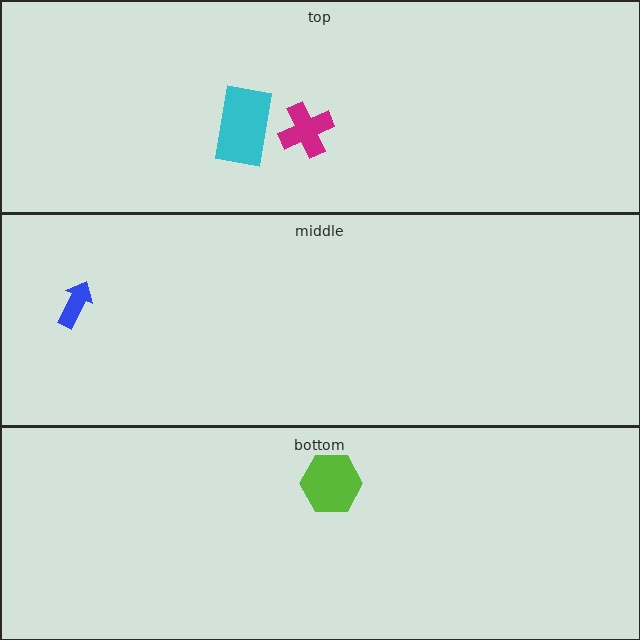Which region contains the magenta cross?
The top region.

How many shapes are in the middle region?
1.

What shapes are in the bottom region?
The lime hexagon.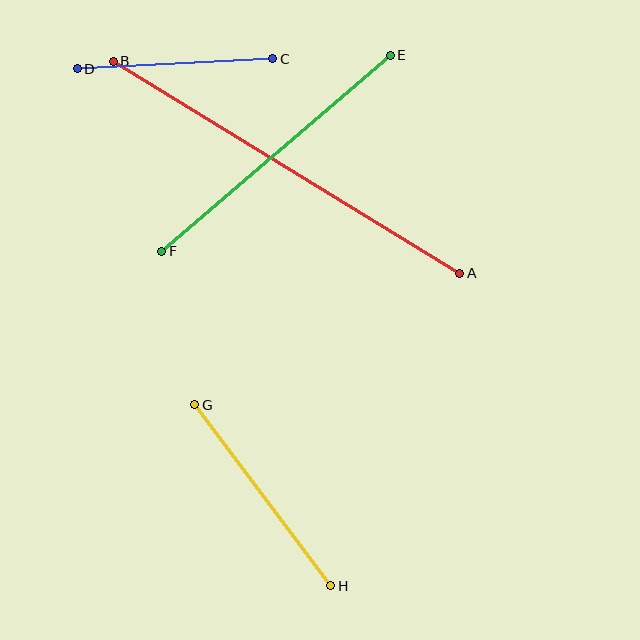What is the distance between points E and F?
The distance is approximately 301 pixels.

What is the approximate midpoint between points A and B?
The midpoint is at approximately (287, 167) pixels.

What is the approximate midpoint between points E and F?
The midpoint is at approximately (276, 153) pixels.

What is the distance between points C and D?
The distance is approximately 196 pixels.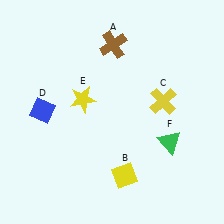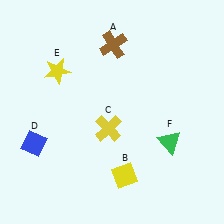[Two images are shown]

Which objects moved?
The objects that moved are: the yellow cross (C), the blue diamond (D), the yellow star (E).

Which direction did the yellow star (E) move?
The yellow star (E) moved up.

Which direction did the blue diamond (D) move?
The blue diamond (D) moved down.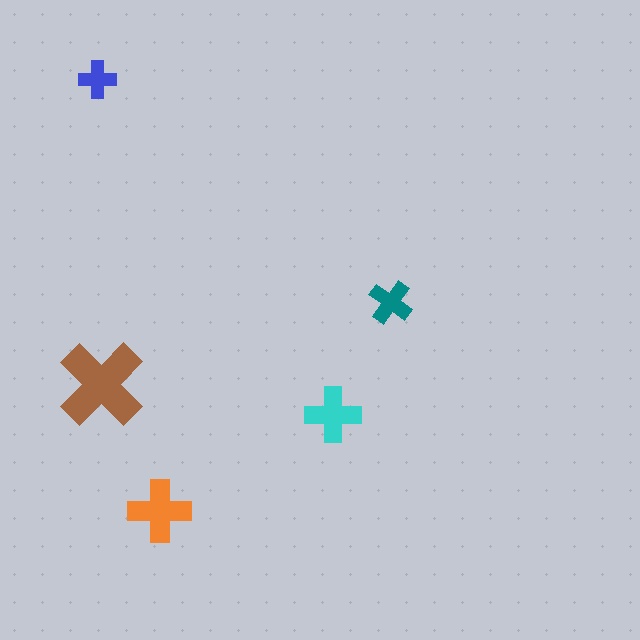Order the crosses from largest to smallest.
the brown one, the orange one, the cyan one, the teal one, the blue one.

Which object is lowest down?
The orange cross is bottommost.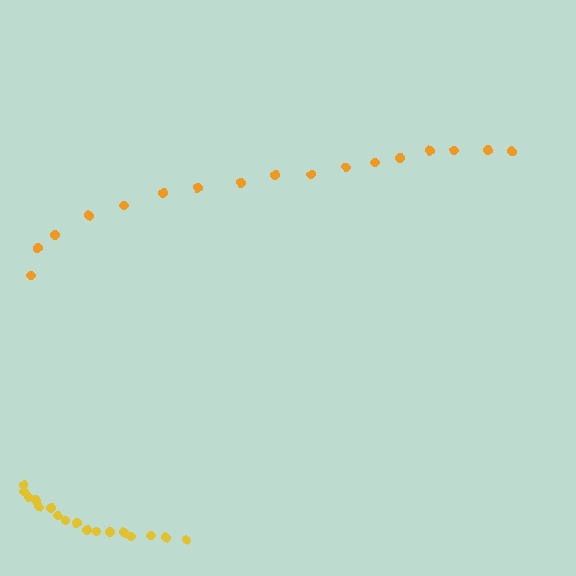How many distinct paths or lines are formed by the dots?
There are 2 distinct paths.